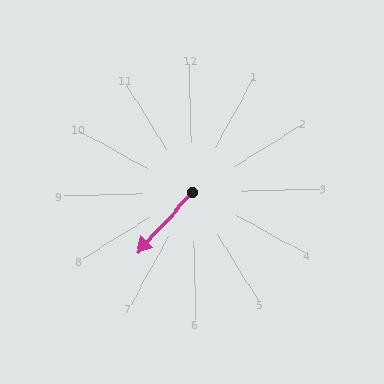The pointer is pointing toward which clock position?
Roughly 7 o'clock.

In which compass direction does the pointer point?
Southwest.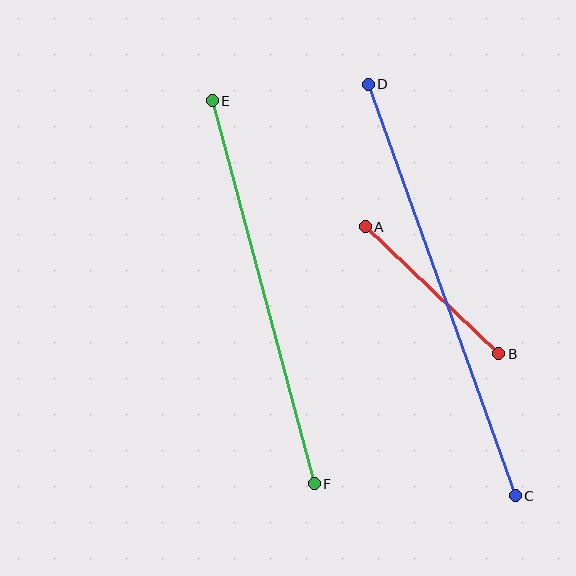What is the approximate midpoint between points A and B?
The midpoint is at approximately (432, 290) pixels.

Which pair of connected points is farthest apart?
Points C and D are farthest apart.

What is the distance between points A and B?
The distance is approximately 184 pixels.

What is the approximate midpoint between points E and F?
The midpoint is at approximately (263, 292) pixels.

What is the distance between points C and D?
The distance is approximately 437 pixels.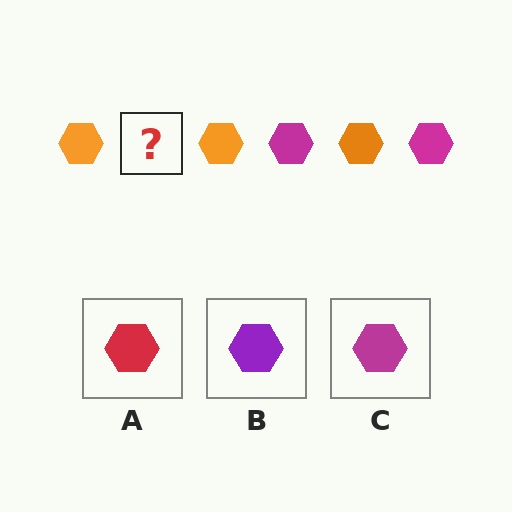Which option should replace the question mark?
Option C.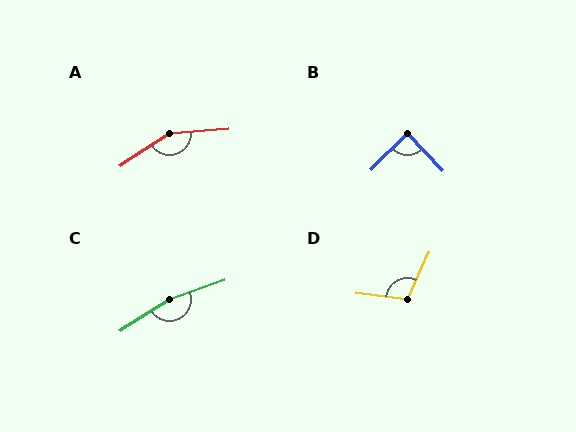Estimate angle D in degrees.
Approximately 108 degrees.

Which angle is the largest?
C, at approximately 167 degrees.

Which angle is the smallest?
B, at approximately 88 degrees.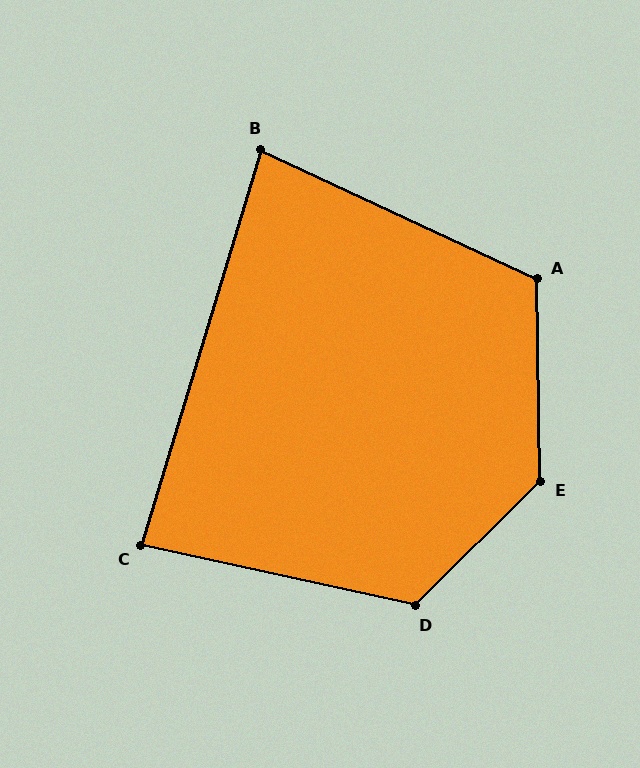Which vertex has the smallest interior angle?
B, at approximately 82 degrees.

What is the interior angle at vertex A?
Approximately 116 degrees (obtuse).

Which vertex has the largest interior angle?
E, at approximately 134 degrees.